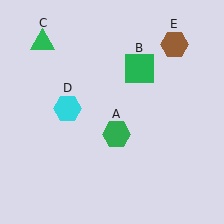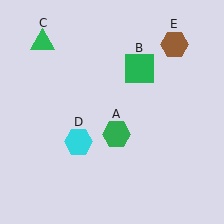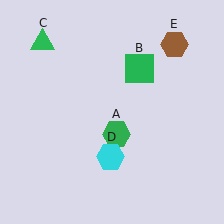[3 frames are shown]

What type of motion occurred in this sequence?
The cyan hexagon (object D) rotated counterclockwise around the center of the scene.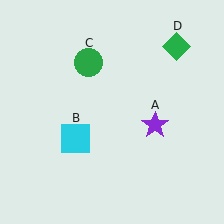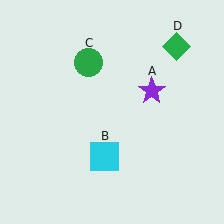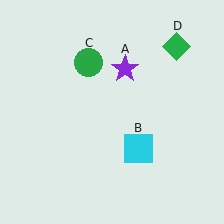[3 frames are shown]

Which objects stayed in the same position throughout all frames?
Green circle (object C) and green diamond (object D) remained stationary.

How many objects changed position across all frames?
2 objects changed position: purple star (object A), cyan square (object B).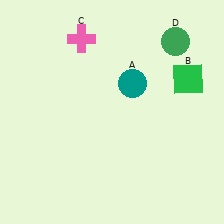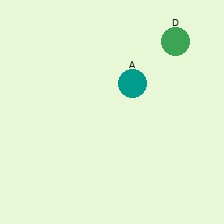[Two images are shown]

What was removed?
The green square (B), the pink cross (C) were removed in Image 2.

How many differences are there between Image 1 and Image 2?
There are 2 differences between the two images.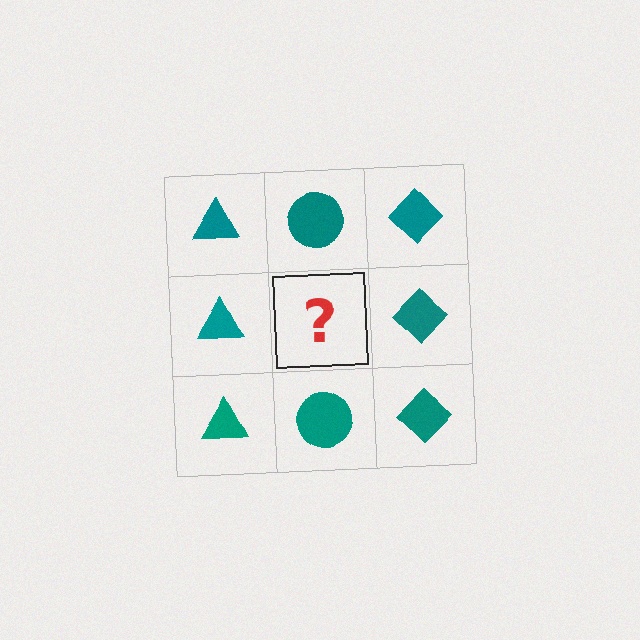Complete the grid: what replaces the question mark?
The question mark should be replaced with a teal circle.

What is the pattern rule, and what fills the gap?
The rule is that each column has a consistent shape. The gap should be filled with a teal circle.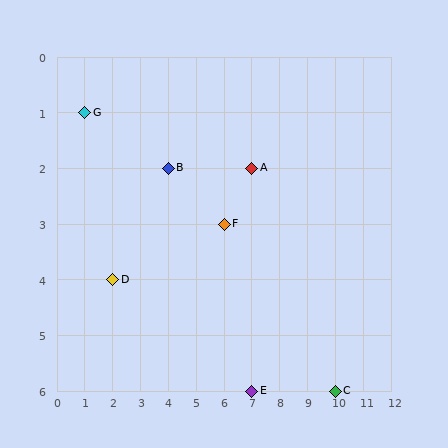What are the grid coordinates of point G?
Point G is at grid coordinates (1, 1).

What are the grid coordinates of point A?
Point A is at grid coordinates (7, 2).